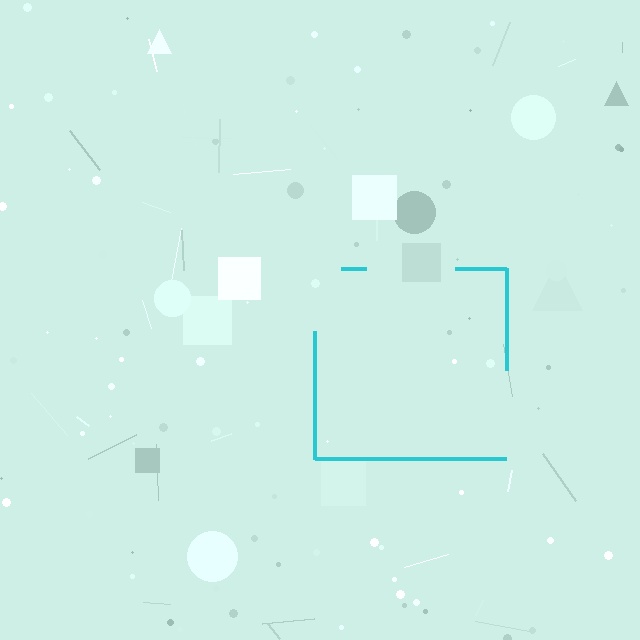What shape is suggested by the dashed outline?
The dashed outline suggests a square.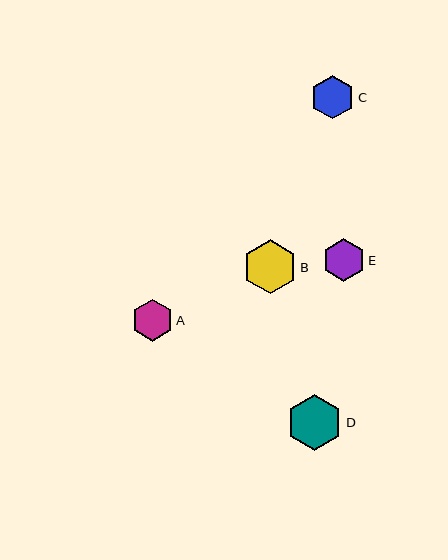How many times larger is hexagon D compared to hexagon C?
Hexagon D is approximately 1.3 times the size of hexagon C.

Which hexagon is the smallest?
Hexagon A is the smallest with a size of approximately 42 pixels.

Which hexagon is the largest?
Hexagon D is the largest with a size of approximately 56 pixels.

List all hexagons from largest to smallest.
From largest to smallest: D, B, C, E, A.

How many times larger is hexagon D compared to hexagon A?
Hexagon D is approximately 1.3 times the size of hexagon A.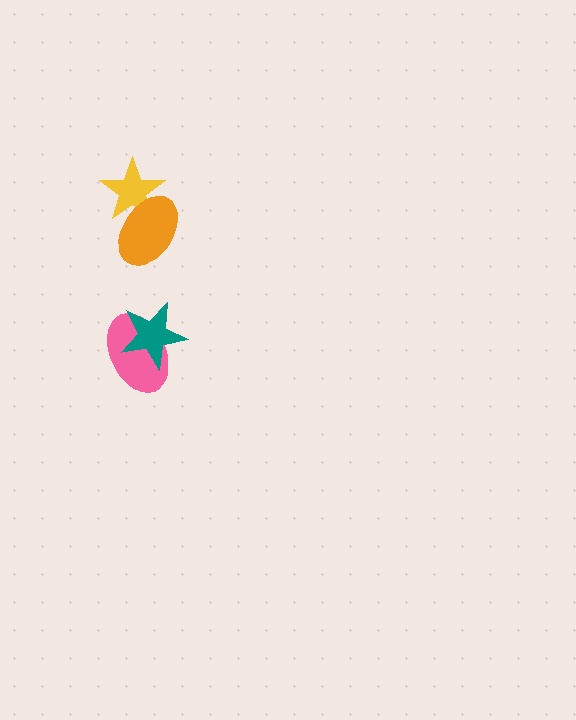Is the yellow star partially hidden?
Yes, it is partially covered by another shape.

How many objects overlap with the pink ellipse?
1 object overlaps with the pink ellipse.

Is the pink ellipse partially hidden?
Yes, it is partially covered by another shape.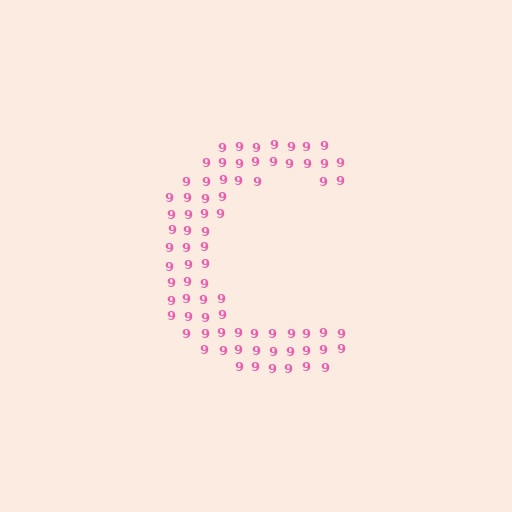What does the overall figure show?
The overall figure shows the letter C.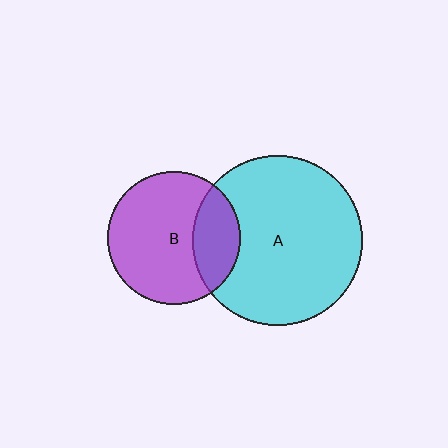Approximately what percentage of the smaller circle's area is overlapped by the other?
Approximately 25%.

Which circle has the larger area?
Circle A (cyan).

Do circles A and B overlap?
Yes.